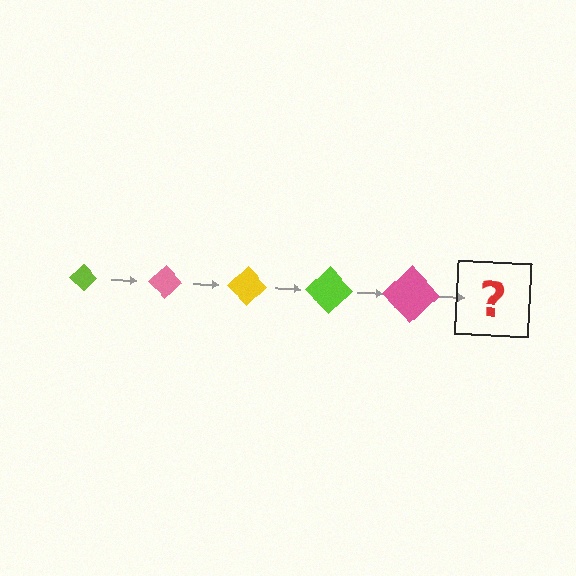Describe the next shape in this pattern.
It should be a yellow diamond, larger than the previous one.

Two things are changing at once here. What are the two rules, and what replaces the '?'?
The two rules are that the diamond grows larger each step and the color cycles through lime, pink, and yellow. The '?' should be a yellow diamond, larger than the previous one.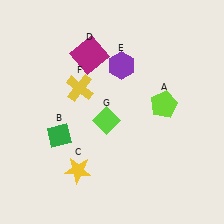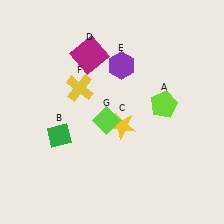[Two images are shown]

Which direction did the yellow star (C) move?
The yellow star (C) moved up.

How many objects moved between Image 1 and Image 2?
1 object moved between the two images.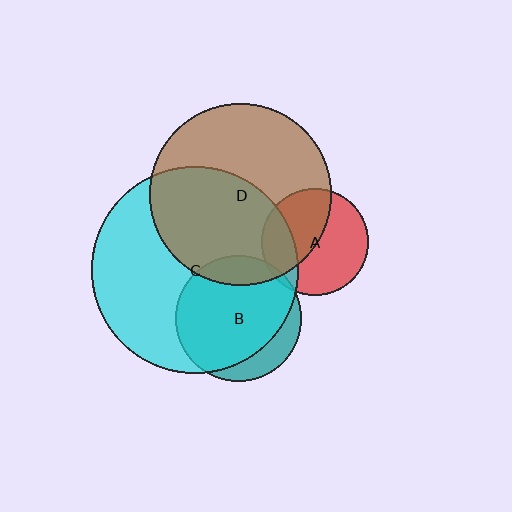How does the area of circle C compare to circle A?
Approximately 3.7 times.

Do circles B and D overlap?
Yes.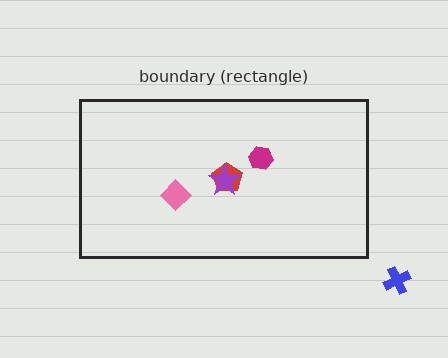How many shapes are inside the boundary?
4 inside, 1 outside.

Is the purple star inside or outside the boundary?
Inside.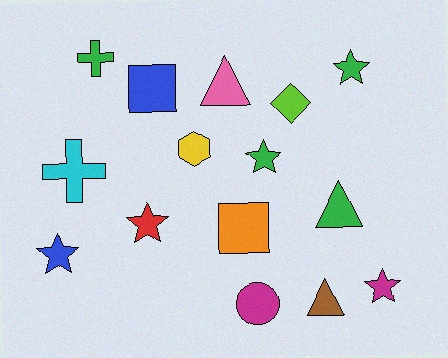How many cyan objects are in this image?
There is 1 cyan object.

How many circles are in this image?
There is 1 circle.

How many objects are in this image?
There are 15 objects.